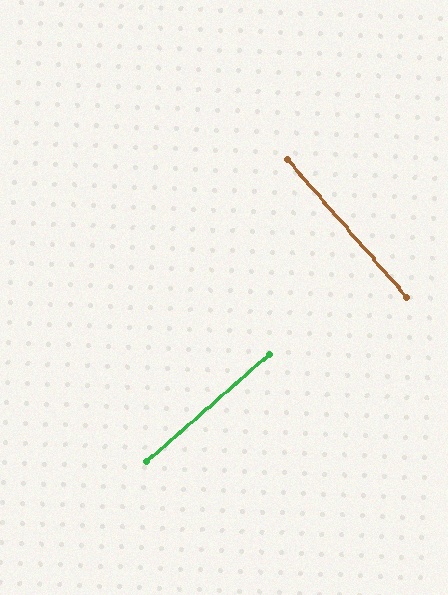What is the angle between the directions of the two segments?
Approximately 90 degrees.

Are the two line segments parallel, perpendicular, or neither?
Perpendicular — they meet at approximately 90°.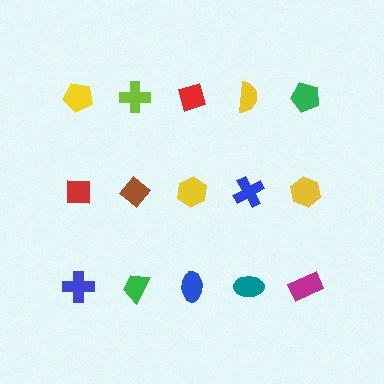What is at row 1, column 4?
A yellow semicircle.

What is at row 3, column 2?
A green trapezoid.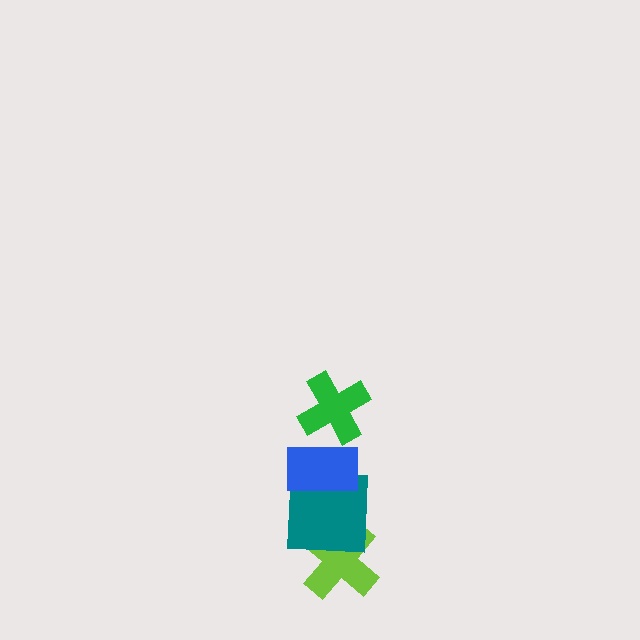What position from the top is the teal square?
The teal square is 3rd from the top.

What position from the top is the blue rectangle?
The blue rectangle is 2nd from the top.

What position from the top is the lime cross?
The lime cross is 4th from the top.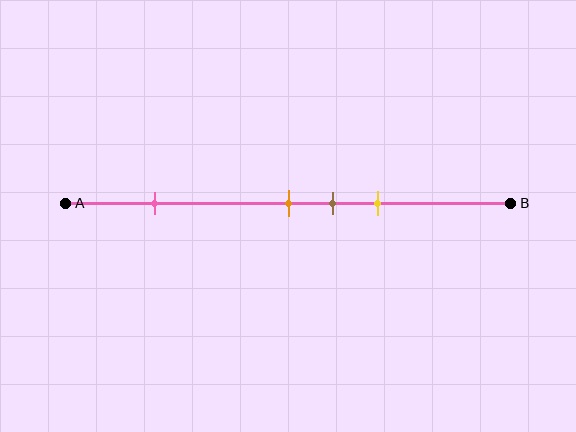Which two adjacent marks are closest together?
The orange and brown marks are the closest adjacent pair.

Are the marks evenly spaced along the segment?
No, the marks are not evenly spaced.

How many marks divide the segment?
There are 4 marks dividing the segment.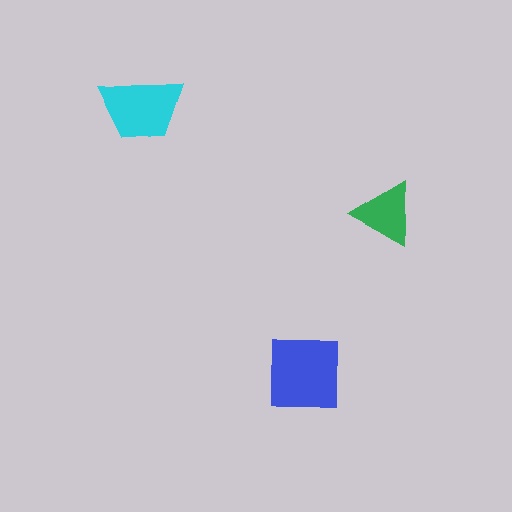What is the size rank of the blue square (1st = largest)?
1st.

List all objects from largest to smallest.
The blue square, the cyan trapezoid, the green triangle.